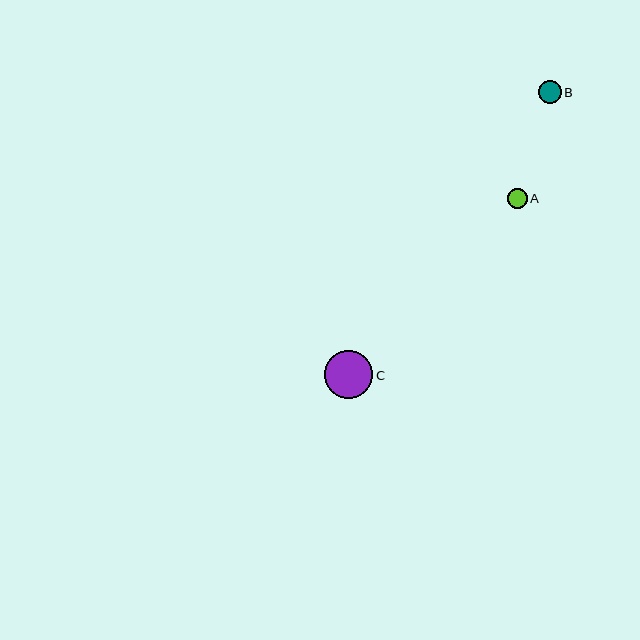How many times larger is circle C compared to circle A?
Circle C is approximately 2.4 times the size of circle A.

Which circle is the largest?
Circle C is the largest with a size of approximately 48 pixels.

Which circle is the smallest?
Circle A is the smallest with a size of approximately 20 pixels.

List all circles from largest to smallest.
From largest to smallest: C, B, A.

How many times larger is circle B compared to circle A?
Circle B is approximately 1.1 times the size of circle A.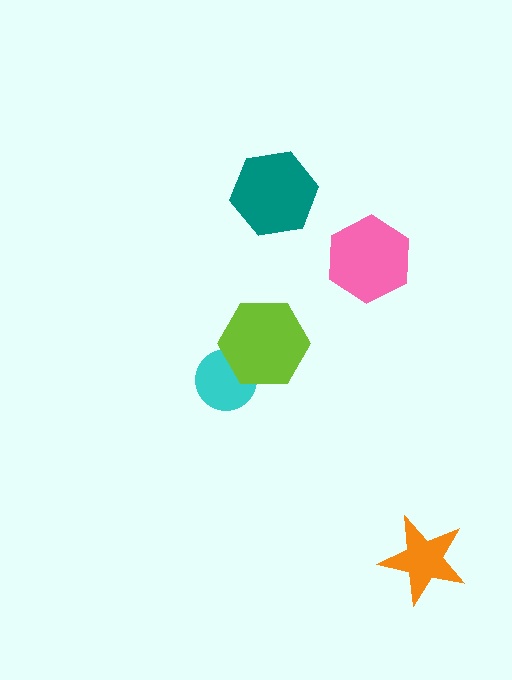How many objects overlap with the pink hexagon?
0 objects overlap with the pink hexagon.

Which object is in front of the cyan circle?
The lime hexagon is in front of the cyan circle.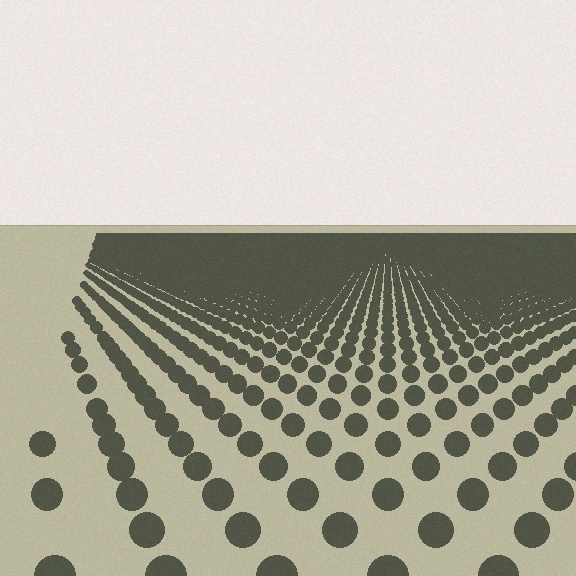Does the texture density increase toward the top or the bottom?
Density increases toward the top.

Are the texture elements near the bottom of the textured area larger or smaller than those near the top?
Larger. Near the bottom, elements are closer to the viewer and appear at a bigger on-screen size.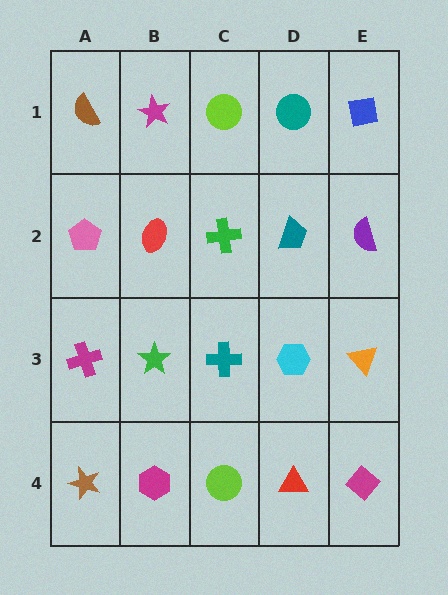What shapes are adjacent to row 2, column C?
A lime circle (row 1, column C), a teal cross (row 3, column C), a red ellipse (row 2, column B), a teal trapezoid (row 2, column D).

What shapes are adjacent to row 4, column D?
A cyan hexagon (row 3, column D), a lime circle (row 4, column C), a magenta diamond (row 4, column E).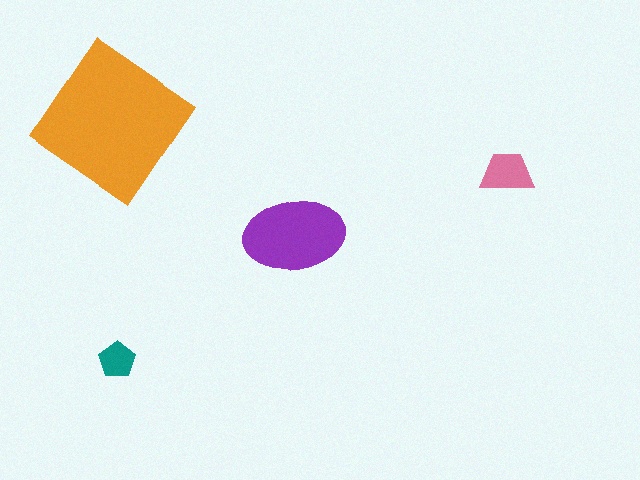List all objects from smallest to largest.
The teal pentagon, the pink trapezoid, the purple ellipse, the orange diamond.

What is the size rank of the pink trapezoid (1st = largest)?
3rd.